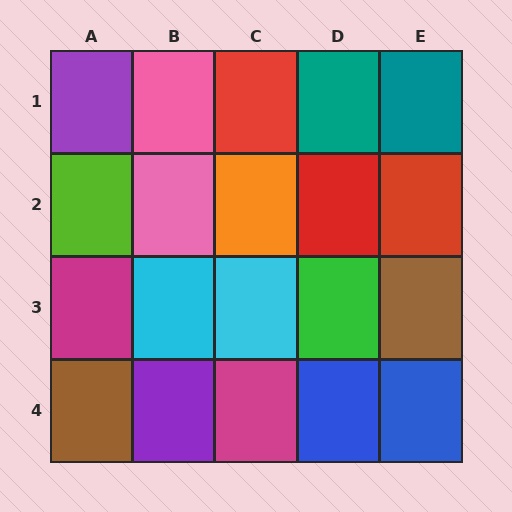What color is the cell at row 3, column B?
Cyan.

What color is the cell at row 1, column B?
Pink.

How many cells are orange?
1 cell is orange.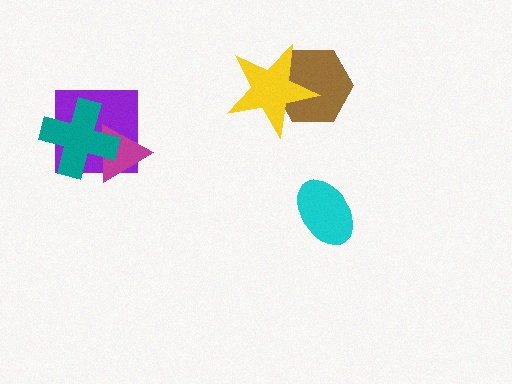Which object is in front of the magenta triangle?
The teal cross is in front of the magenta triangle.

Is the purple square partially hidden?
Yes, it is partially covered by another shape.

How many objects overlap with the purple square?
2 objects overlap with the purple square.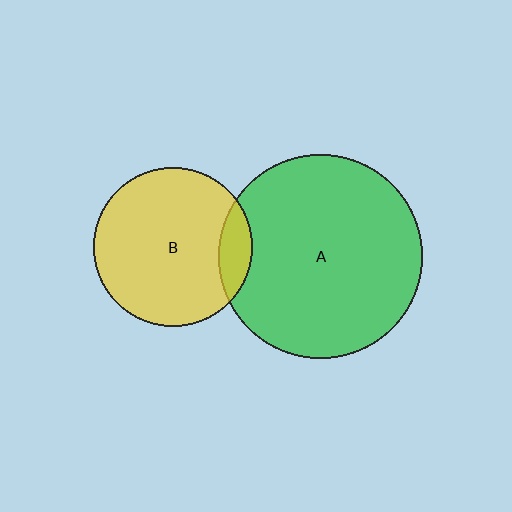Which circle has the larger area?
Circle A (green).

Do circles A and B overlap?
Yes.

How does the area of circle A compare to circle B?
Approximately 1.6 times.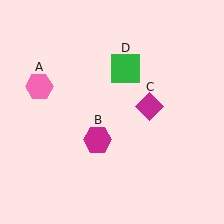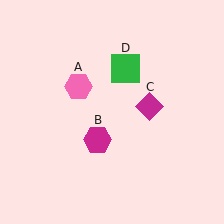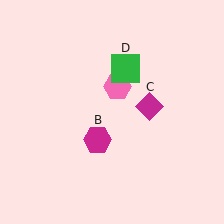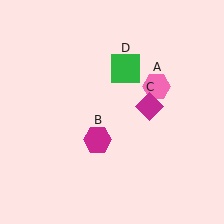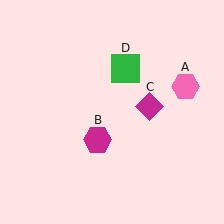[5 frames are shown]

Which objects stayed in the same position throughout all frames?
Magenta hexagon (object B) and magenta diamond (object C) and green square (object D) remained stationary.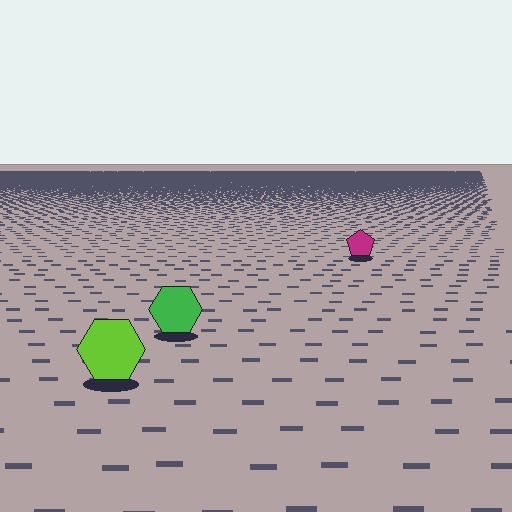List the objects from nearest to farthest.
From nearest to farthest: the lime hexagon, the green hexagon, the magenta pentagon.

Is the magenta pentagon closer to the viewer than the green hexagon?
No. The green hexagon is closer — you can tell from the texture gradient: the ground texture is coarser near it.